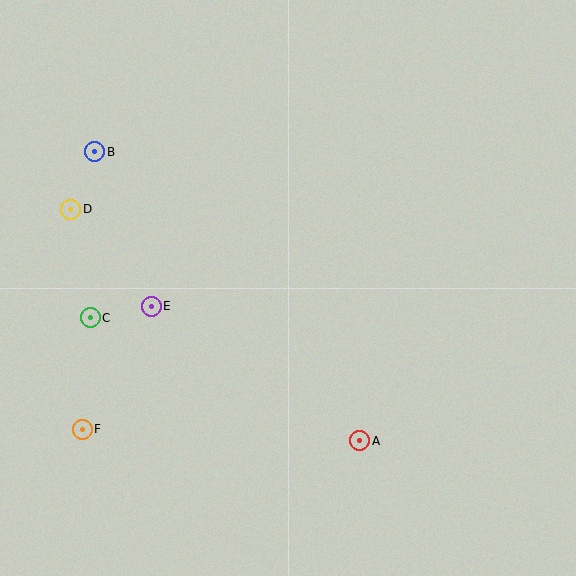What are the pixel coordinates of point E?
Point E is at (151, 306).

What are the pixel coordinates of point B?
Point B is at (95, 152).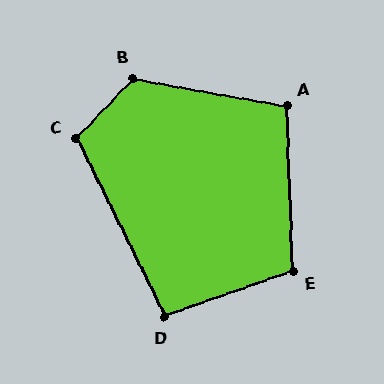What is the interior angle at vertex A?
Approximately 102 degrees (obtuse).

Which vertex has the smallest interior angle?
D, at approximately 97 degrees.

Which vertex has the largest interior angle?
B, at approximately 124 degrees.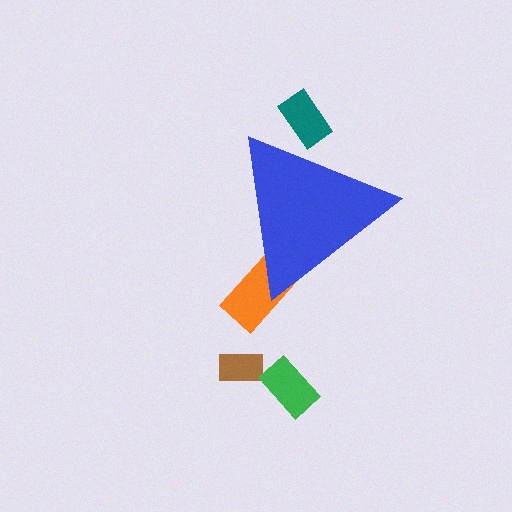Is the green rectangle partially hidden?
No, the green rectangle is fully visible.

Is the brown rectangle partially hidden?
No, the brown rectangle is fully visible.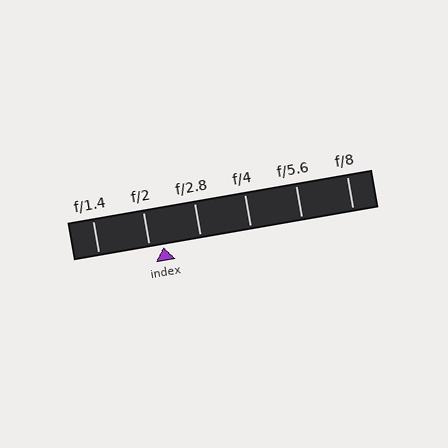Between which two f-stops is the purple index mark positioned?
The index mark is between f/2 and f/2.8.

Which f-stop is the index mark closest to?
The index mark is closest to f/2.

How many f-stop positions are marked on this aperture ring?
There are 6 f-stop positions marked.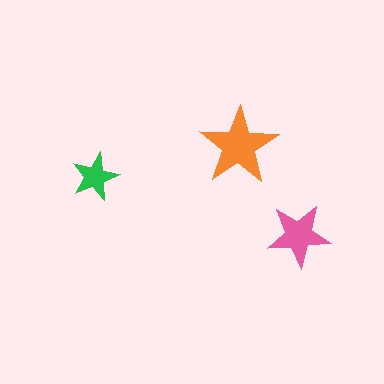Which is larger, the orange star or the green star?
The orange one.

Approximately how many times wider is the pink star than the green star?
About 1.5 times wider.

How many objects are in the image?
There are 3 objects in the image.